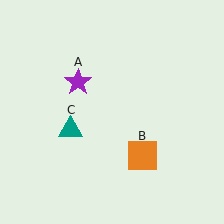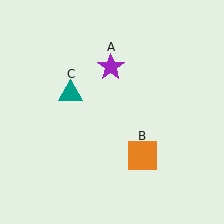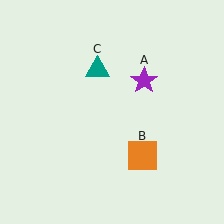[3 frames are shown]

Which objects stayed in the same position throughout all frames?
Orange square (object B) remained stationary.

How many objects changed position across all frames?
2 objects changed position: purple star (object A), teal triangle (object C).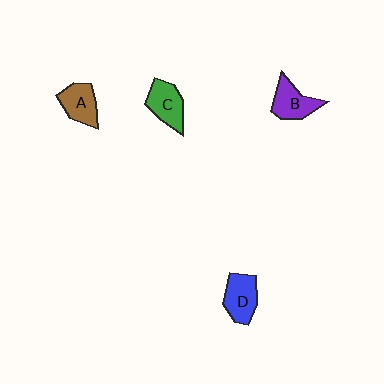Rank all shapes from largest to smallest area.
From largest to smallest: D (blue), C (green), B (purple), A (brown).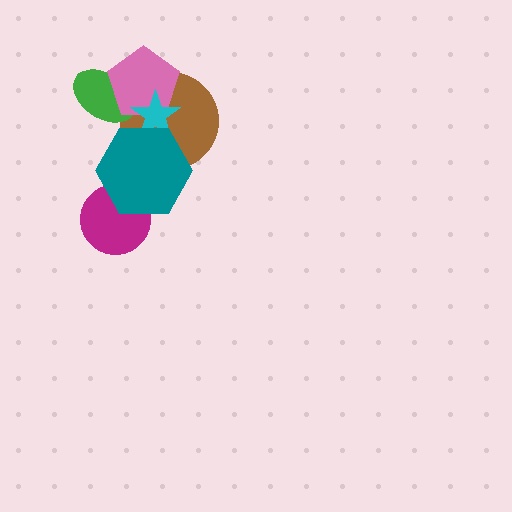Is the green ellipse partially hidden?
Yes, it is partially covered by another shape.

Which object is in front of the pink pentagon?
The cyan star is in front of the pink pentagon.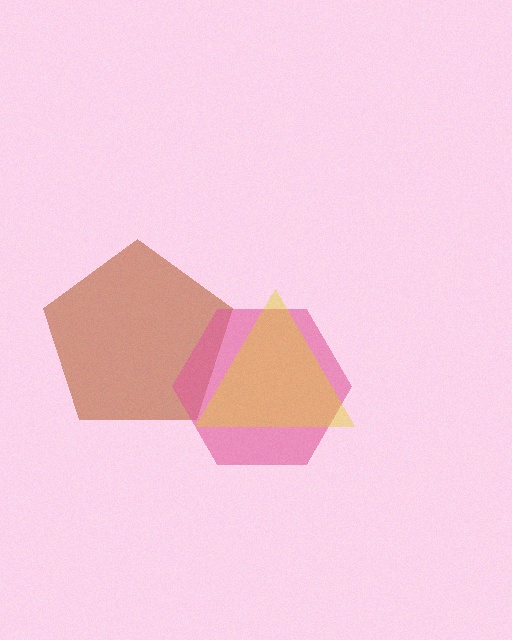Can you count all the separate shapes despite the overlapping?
Yes, there are 3 separate shapes.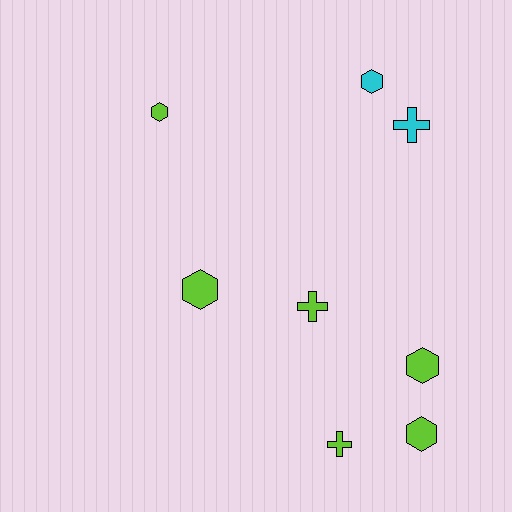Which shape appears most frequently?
Hexagon, with 5 objects.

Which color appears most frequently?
Lime, with 6 objects.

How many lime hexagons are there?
There are 4 lime hexagons.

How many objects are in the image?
There are 8 objects.